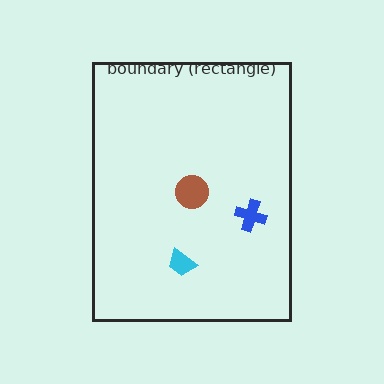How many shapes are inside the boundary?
3 inside, 0 outside.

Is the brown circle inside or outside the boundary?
Inside.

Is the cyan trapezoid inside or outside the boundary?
Inside.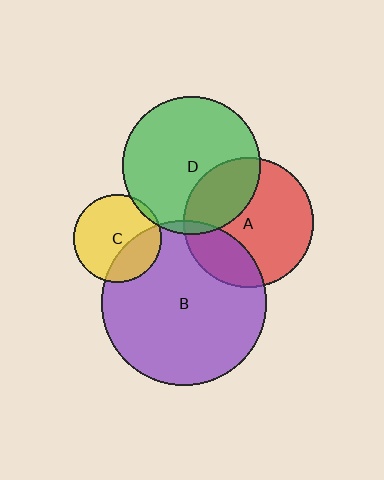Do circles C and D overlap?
Yes.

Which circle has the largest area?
Circle B (purple).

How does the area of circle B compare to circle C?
Approximately 3.5 times.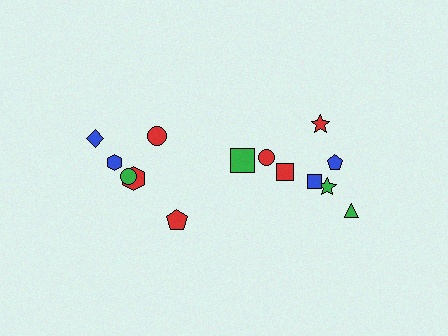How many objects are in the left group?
There are 6 objects.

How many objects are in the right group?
There are 8 objects.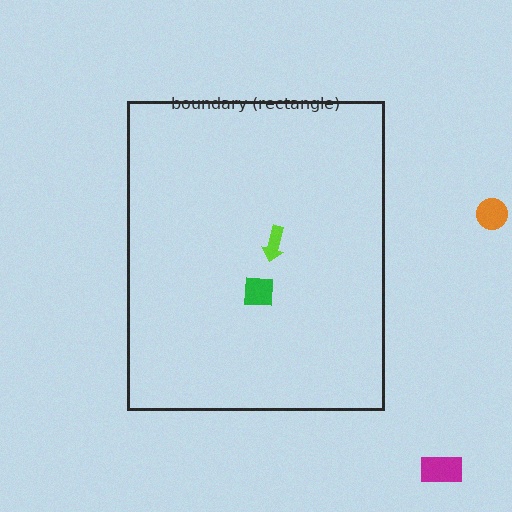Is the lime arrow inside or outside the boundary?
Inside.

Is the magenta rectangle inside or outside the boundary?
Outside.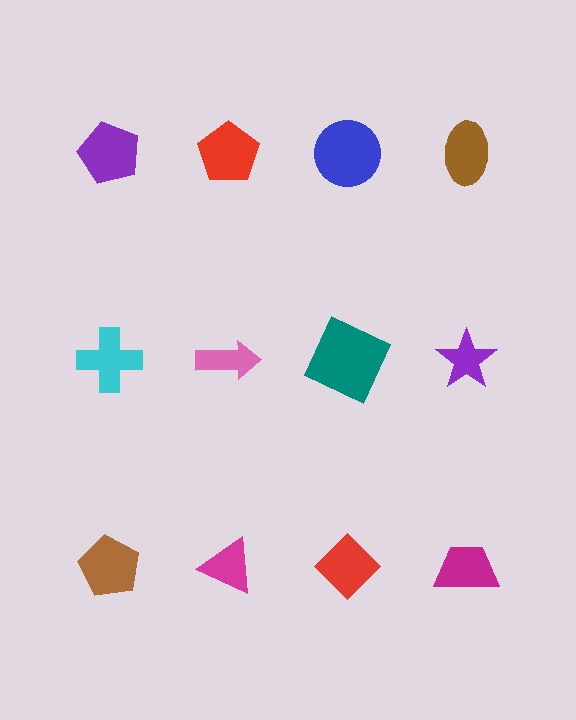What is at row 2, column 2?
A pink arrow.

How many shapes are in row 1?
4 shapes.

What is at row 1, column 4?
A brown ellipse.